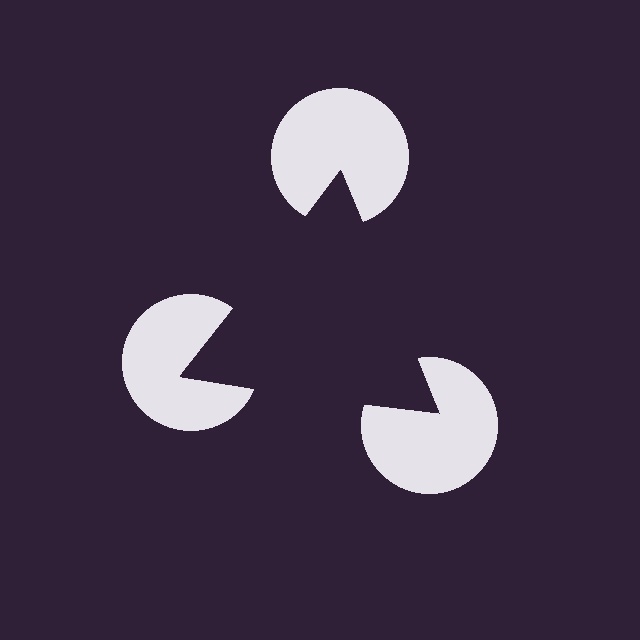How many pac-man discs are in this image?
There are 3 — one at each vertex of the illusory triangle.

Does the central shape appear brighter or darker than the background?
It typically appears slightly darker than the background, even though no actual brightness change is drawn.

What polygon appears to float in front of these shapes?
An illusory triangle — its edges are inferred from the aligned wedge cuts in the pac-man discs, not physically drawn.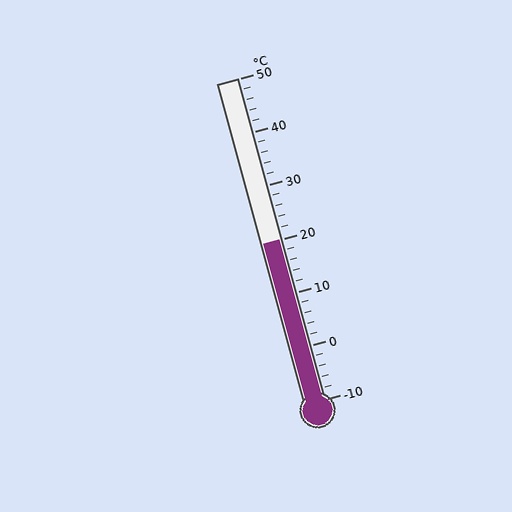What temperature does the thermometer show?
The thermometer shows approximately 20°C.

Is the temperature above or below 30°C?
The temperature is below 30°C.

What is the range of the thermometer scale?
The thermometer scale ranges from -10°C to 50°C.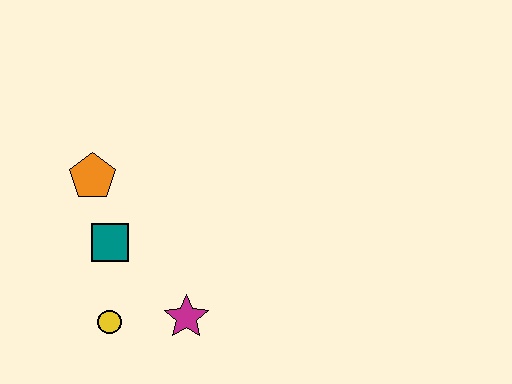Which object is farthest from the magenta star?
The orange pentagon is farthest from the magenta star.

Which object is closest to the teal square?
The orange pentagon is closest to the teal square.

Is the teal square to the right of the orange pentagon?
Yes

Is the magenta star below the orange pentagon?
Yes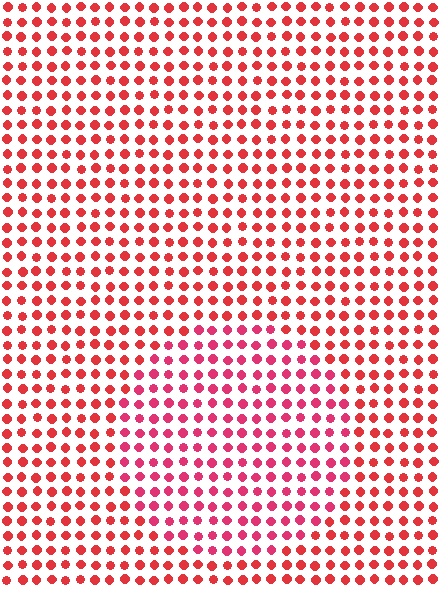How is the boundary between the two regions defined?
The boundary is defined purely by a slight shift in hue (about 19 degrees). Spacing, size, and orientation are identical on both sides.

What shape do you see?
I see a circle.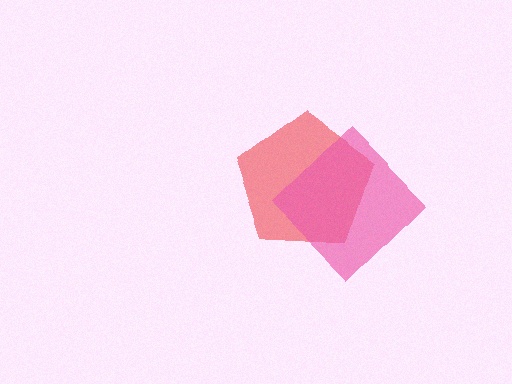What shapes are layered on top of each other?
The layered shapes are: a red pentagon, a pink diamond.